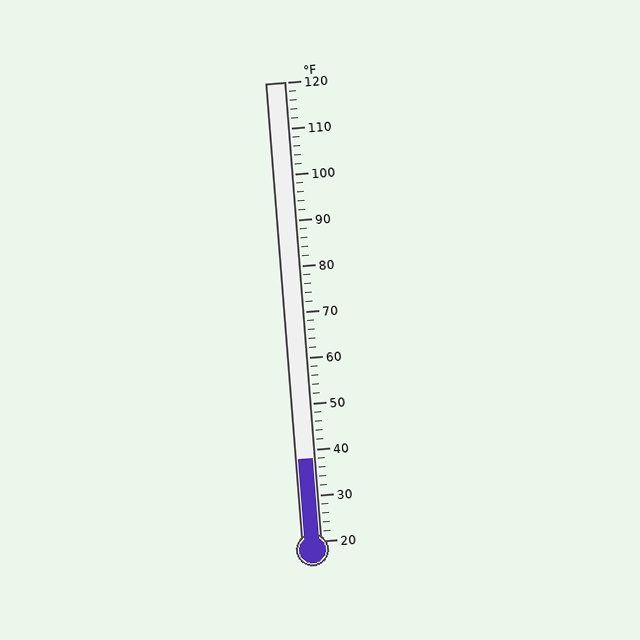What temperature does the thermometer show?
The thermometer shows approximately 38°F.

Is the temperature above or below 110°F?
The temperature is below 110°F.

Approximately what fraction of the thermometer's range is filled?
The thermometer is filled to approximately 20% of its range.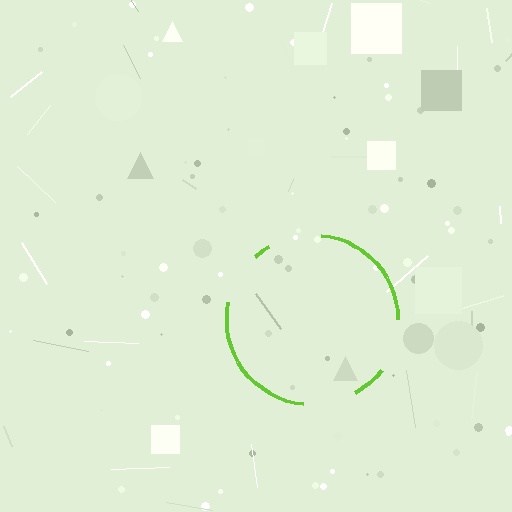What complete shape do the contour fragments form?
The contour fragments form a circle.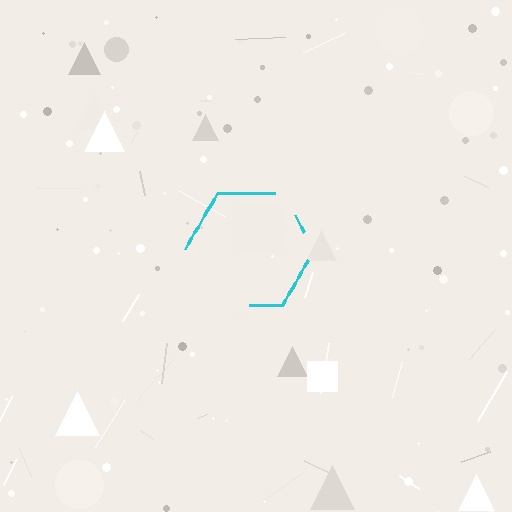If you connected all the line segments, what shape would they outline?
They would outline a hexagon.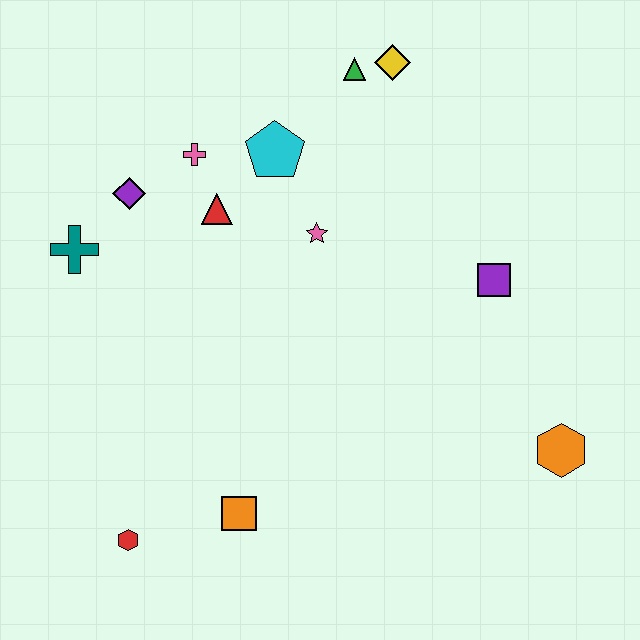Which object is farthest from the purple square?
The red hexagon is farthest from the purple square.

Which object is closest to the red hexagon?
The orange square is closest to the red hexagon.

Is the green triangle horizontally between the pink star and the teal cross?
No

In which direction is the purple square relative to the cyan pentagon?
The purple square is to the right of the cyan pentagon.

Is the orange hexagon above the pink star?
No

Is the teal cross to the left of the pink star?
Yes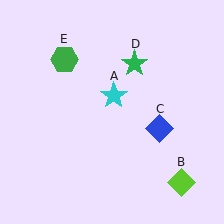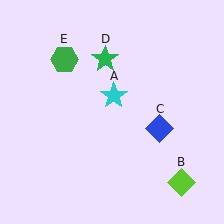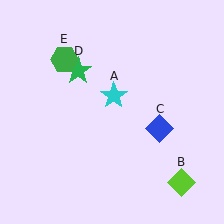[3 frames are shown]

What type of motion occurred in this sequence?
The green star (object D) rotated counterclockwise around the center of the scene.